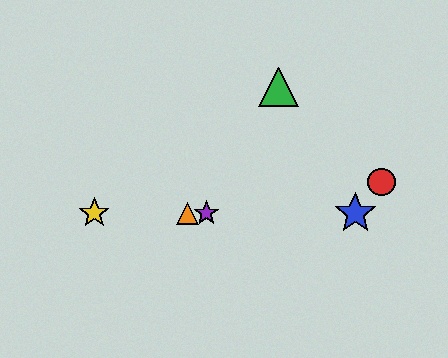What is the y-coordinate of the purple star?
The purple star is at y≈213.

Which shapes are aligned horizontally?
The blue star, the yellow star, the purple star, the orange triangle are aligned horizontally.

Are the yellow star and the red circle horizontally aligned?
No, the yellow star is at y≈213 and the red circle is at y≈182.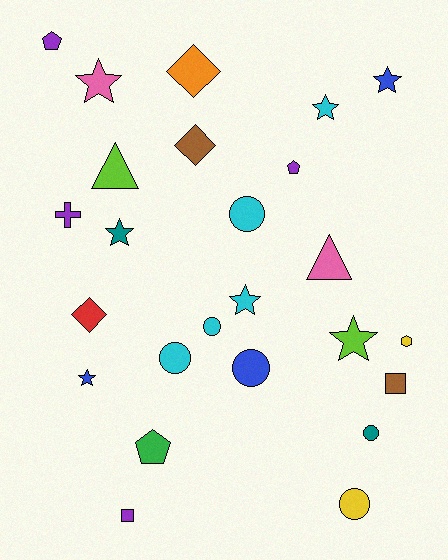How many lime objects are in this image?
There are 2 lime objects.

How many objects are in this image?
There are 25 objects.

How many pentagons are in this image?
There are 3 pentagons.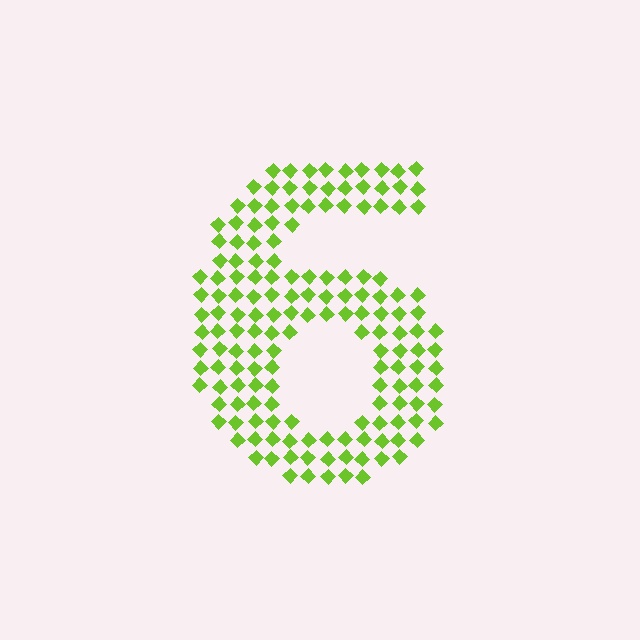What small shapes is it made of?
It is made of small diamonds.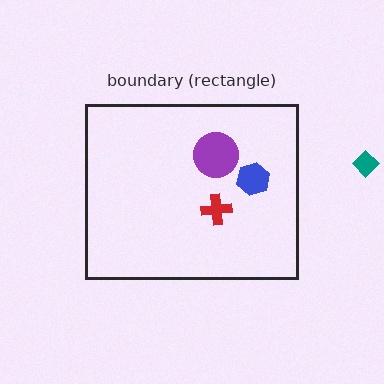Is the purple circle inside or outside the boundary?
Inside.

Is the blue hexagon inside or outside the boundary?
Inside.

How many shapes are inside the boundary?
3 inside, 1 outside.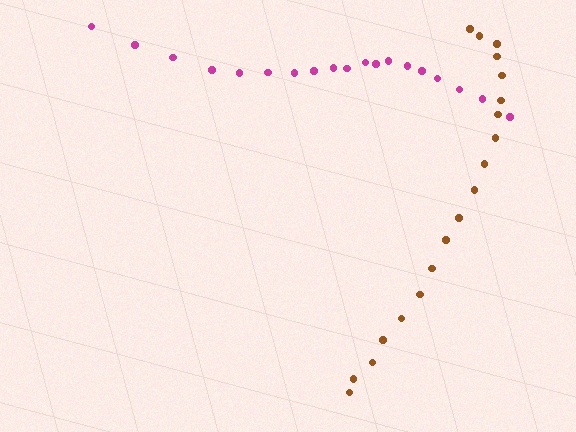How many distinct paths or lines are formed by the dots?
There are 2 distinct paths.